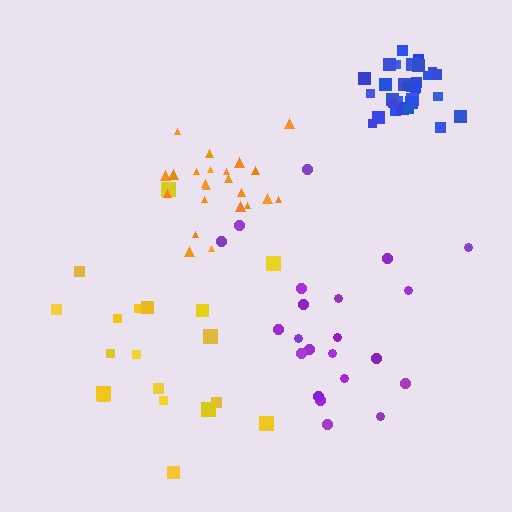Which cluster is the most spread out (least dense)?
Yellow.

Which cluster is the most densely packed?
Blue.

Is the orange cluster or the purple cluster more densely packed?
Orange.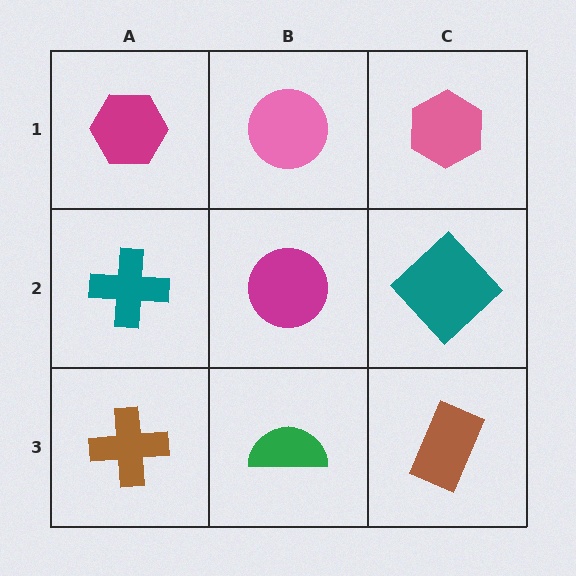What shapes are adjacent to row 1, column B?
A magenta circle (row 2, column B), a magenta hexagon (row 1, column A), a pink hexagon (row 1, column C).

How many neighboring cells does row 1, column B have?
3.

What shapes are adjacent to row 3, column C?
A teal diamond (row 2, column C), a green semicircle (row 3, column B).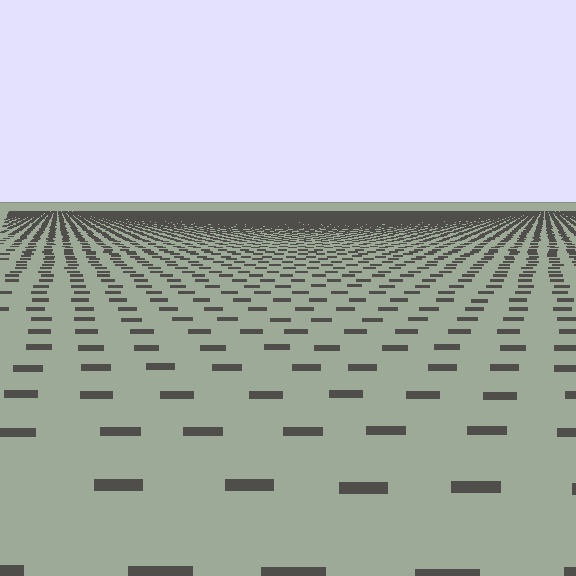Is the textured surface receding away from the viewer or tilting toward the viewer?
The surface is receding away from the viewer. Texture elements get smaller and denser toward the top.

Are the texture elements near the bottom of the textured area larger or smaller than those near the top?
Larger. Near the bottom, elements are closer to the viewer and appear at a bigger on-screen size.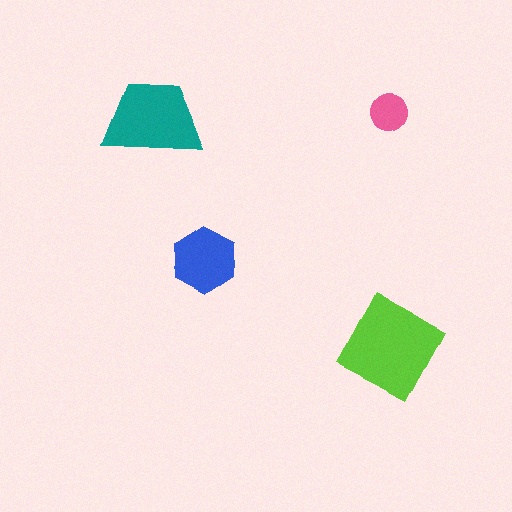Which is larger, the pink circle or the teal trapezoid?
The teal trapezoid.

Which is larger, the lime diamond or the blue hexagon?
The lime diamond.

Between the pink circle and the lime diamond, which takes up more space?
The lime diamond.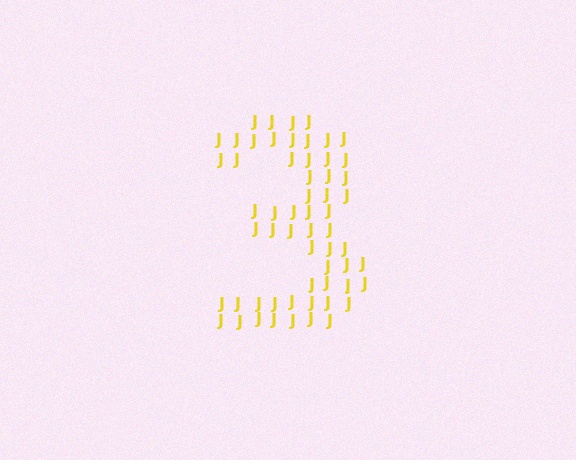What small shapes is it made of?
It is made of small letter J's.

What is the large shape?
The large shape is the digit 3.